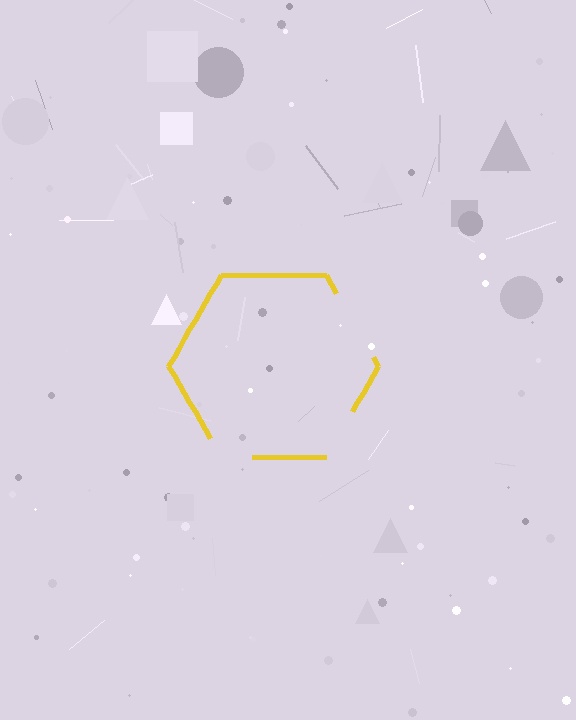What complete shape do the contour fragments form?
The contour fragments form a hexagon.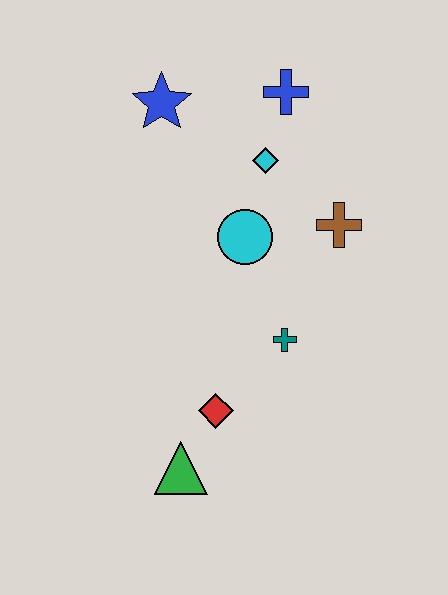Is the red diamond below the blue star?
Yes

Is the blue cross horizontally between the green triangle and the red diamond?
No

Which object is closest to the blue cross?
The cyan diamond is closest to the blue cross.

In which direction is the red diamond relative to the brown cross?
The red diamond is below the brown cross.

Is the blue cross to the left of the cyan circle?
No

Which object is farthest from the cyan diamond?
The green triangle is farthest from the cyan diamond.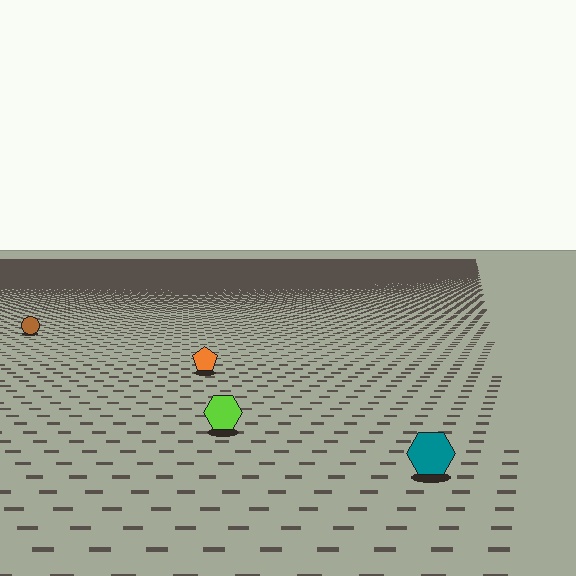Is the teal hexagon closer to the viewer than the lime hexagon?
Yes. The teal hexagon is closer — you can tell from the texture gradient: the ground texture is coarser near it.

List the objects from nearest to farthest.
From nearest to farthest: the teal hexagon, the lime hexagon, the orange pentagon, the brown circle.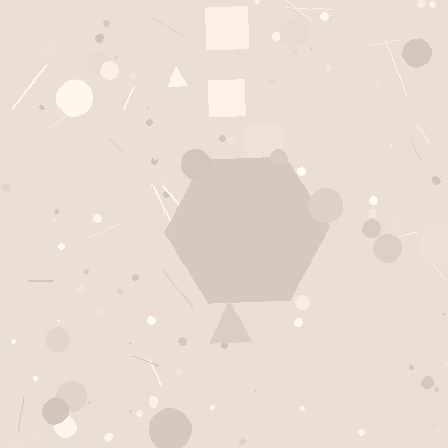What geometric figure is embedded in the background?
A hexagon is embedded in the background.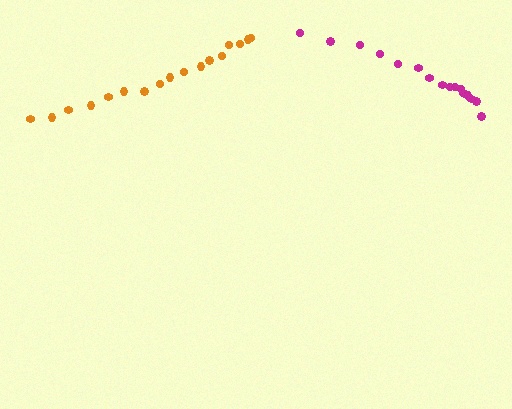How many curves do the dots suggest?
There are 2 distinct paths.